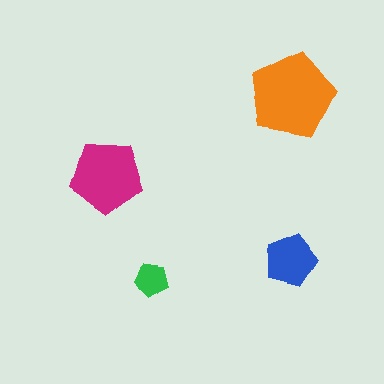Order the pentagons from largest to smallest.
the orange one, the magenta one, the blue one, the green one.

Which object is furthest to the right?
The blue pentagon is rightmost.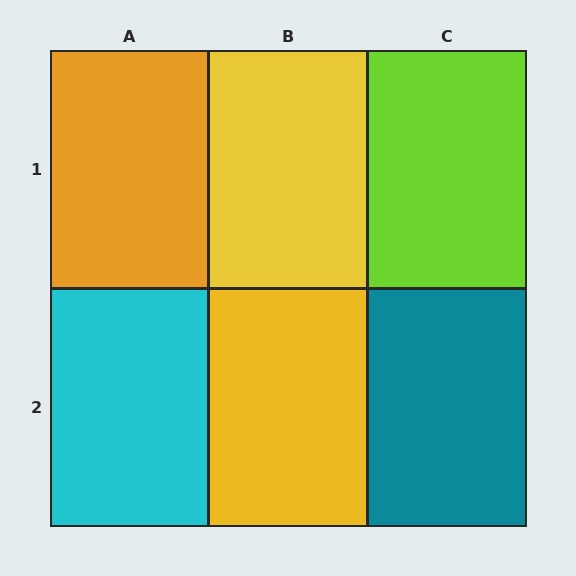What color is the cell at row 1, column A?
Orange.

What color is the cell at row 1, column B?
Yellow.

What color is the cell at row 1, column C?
Lime.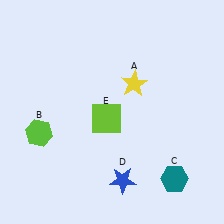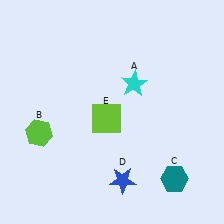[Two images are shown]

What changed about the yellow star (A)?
In Image 1, A is yellow. In Image 2, it changed to cyan.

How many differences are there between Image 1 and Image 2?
There is 1 difference between the two images.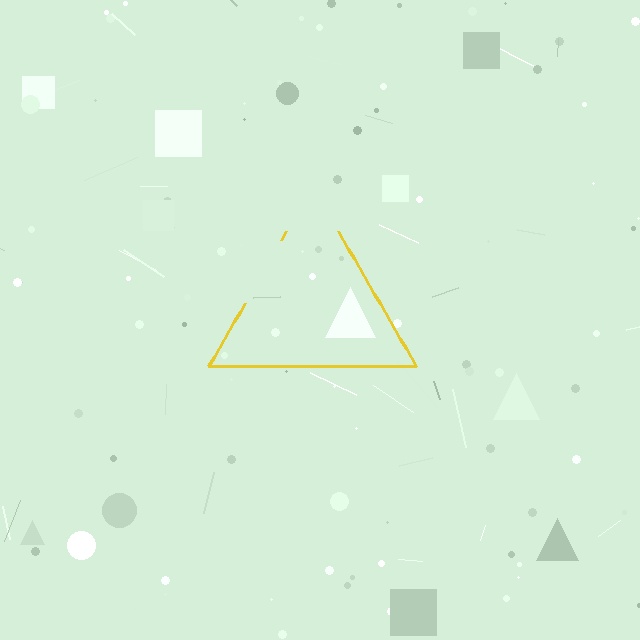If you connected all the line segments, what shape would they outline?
They would outline a triangle.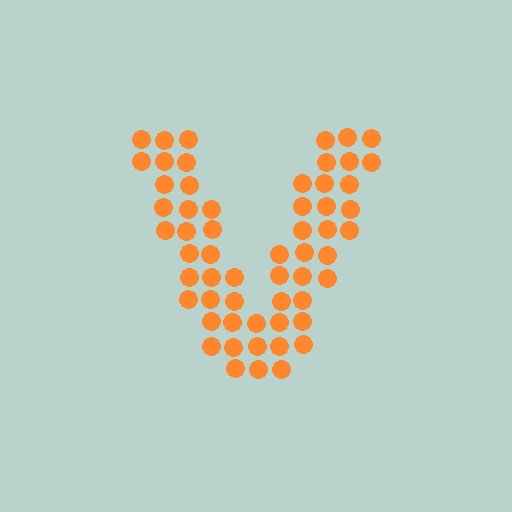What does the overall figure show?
The overall figure shows the letter V.